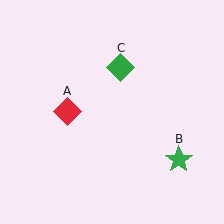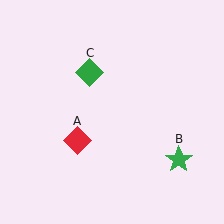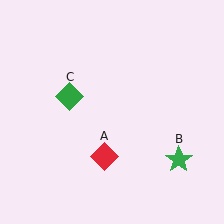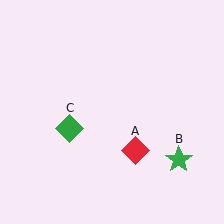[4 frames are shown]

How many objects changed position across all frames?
2 objects changed position: red diamond (object A), green diamond (object C).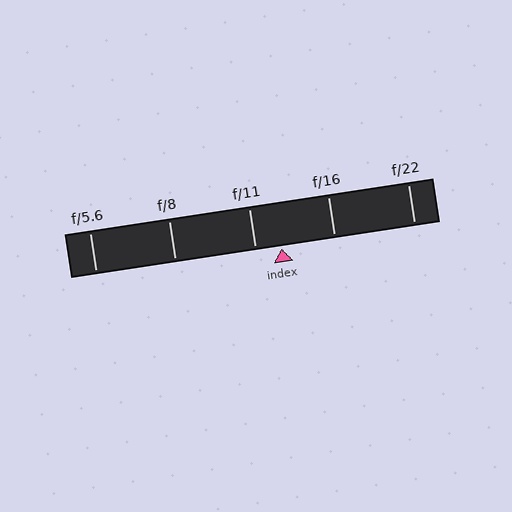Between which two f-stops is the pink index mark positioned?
The index mark is between f/11 and f/16.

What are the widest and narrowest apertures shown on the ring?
The widest aperture shown is f/5.6 and the narrowest is f/22.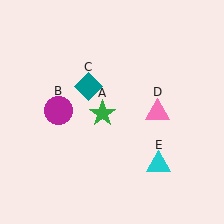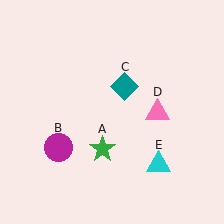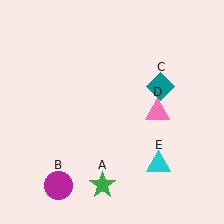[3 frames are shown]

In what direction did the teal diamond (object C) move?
The teal diamond (object C) moved right.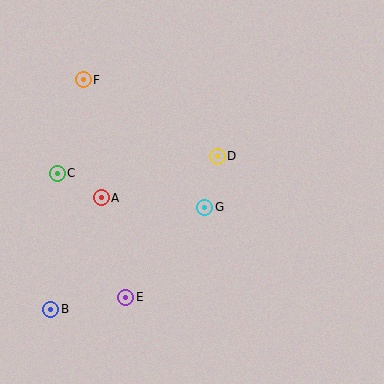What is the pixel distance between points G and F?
The distance between G and F is 176 pixels.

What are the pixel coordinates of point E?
Point E is at (126, 297).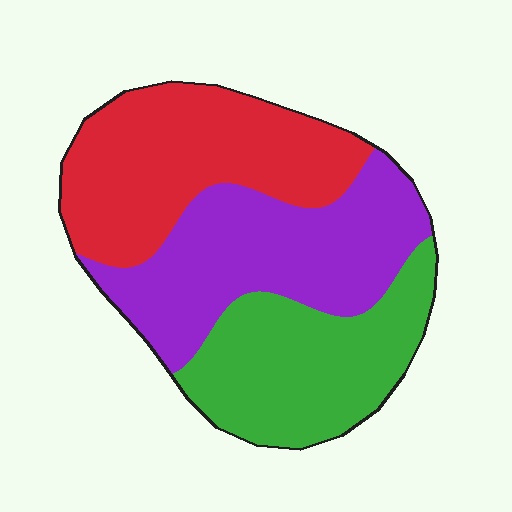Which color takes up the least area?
Green, at roughly 30%.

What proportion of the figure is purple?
Purple takes up between a quarter and a half of the figure.